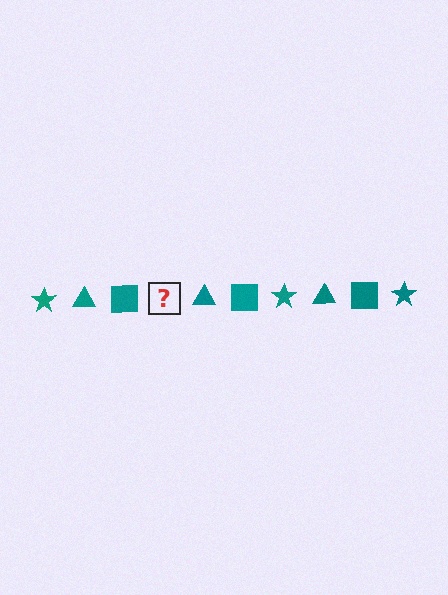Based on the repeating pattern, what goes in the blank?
The blank should be a teal star.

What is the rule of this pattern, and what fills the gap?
The rule is that the pattern cycles through star, triangle, square shapes in teal. The gap should be filled with a teal star.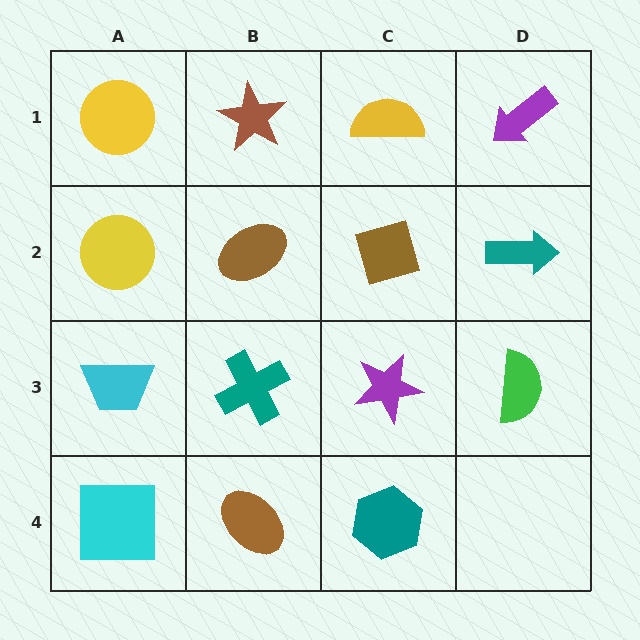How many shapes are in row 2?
4 shapes.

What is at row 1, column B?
A brown star.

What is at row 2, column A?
A yellow circle.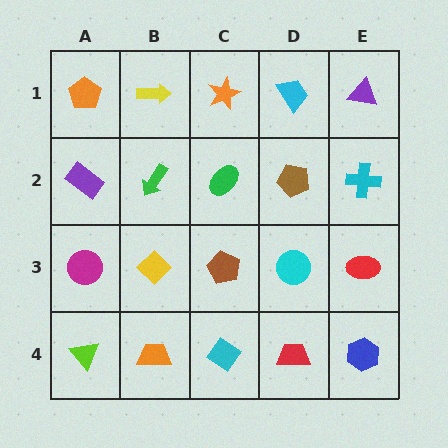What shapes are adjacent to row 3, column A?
A purple rectangle (row 2, column A), a lime triangle (row 4, column A), a yellow diamond (row 3, column B).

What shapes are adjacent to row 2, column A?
An orange pentagon (row 1, column A), a magenta circle (row 3, column A), a green arrow (row 2, column B).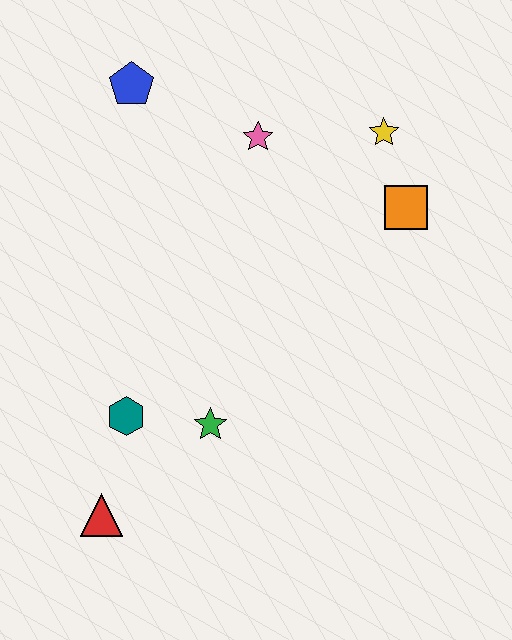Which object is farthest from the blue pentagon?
The red triangle is farthest from the blue pentagon.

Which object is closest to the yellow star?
The orange square is closest to the yellow star.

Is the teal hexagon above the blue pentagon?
No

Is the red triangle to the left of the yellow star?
Yes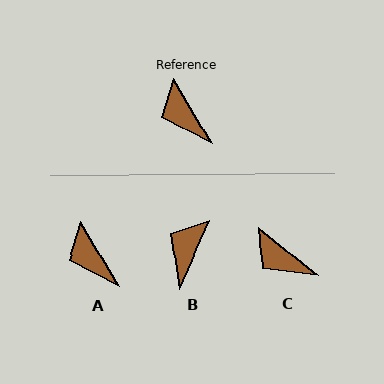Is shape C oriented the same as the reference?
No, it is off by about 21 degrees.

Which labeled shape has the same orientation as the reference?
A.